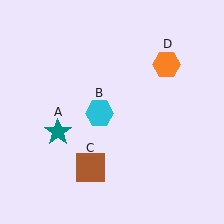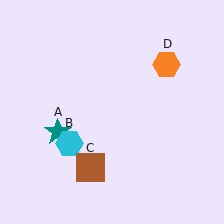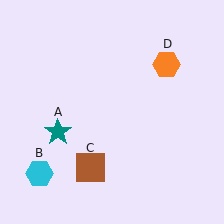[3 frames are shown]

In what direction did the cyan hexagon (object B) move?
The cyan hexagon (object B) moved down and to the left.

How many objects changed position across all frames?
1 object changed position: cyan hexagon (object B).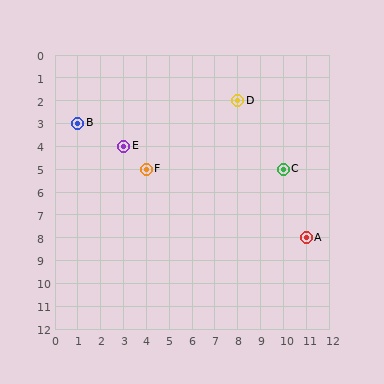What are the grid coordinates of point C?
Point C is at grid coordinates (10, 5).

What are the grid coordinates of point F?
Point F is at grid coordinates (4, 5).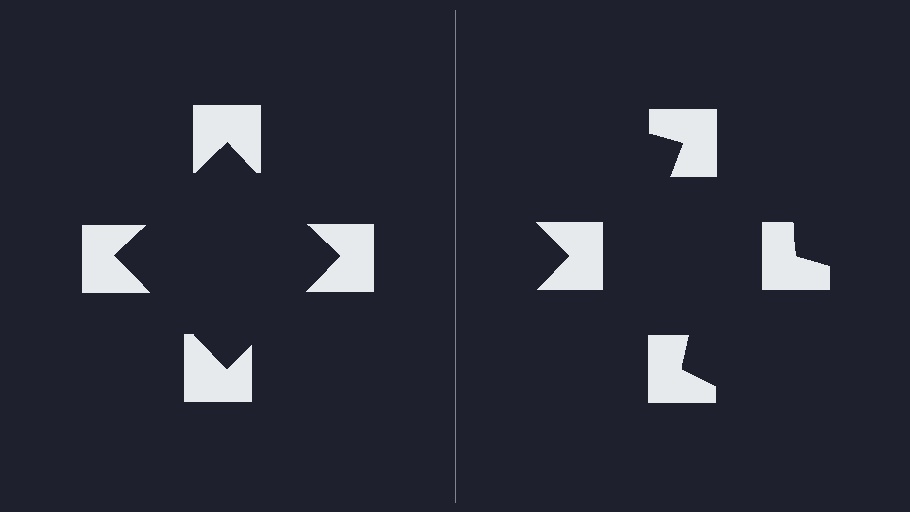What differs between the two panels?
The notched squares are positioned identically on both sides; only the wedge orientations differ. On the left they align to a square; on the right they are misaligned.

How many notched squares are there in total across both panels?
8 — 4 on each side.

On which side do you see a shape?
An illusory square appears on the left side. On the right side the wedge cuts are rotated, so no coherent shape forms.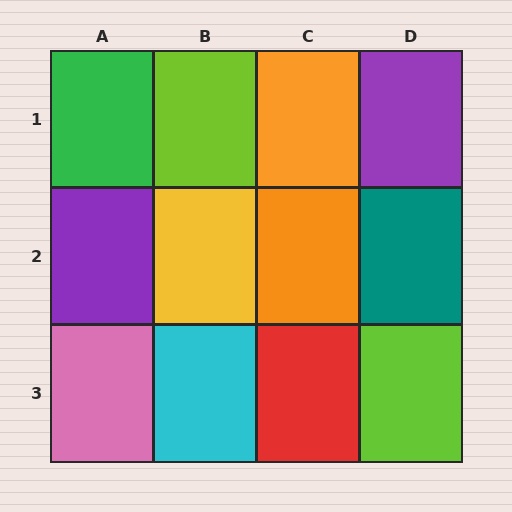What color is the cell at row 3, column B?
Cyan.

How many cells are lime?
2 cells are lime.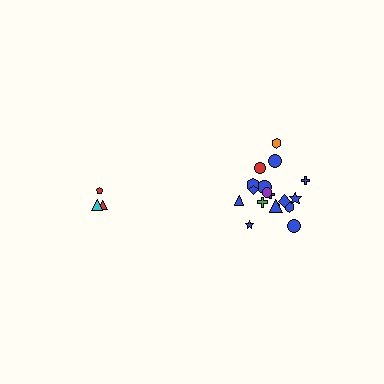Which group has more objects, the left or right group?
The right group.